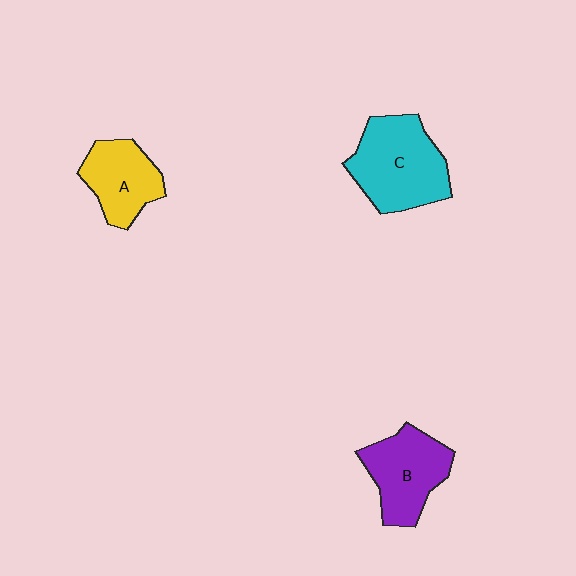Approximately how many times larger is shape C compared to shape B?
Approximately 1.3 times.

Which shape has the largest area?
Shape C (cyan).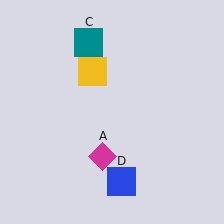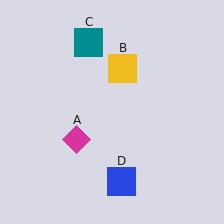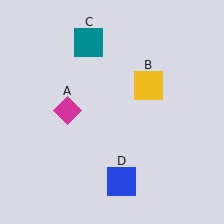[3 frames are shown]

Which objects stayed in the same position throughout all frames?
Teal square (object C) and blue square (object D) remained stationary.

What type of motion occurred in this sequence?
The magenta diamond (object A), yellow square (object B) rotated clockwise around the center of the scene.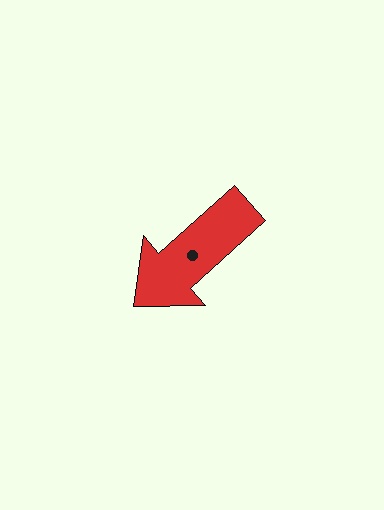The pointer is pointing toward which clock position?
Roughly 8 o'clock.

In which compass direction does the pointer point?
Southwest.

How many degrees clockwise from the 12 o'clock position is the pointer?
Approximately 228 degrees.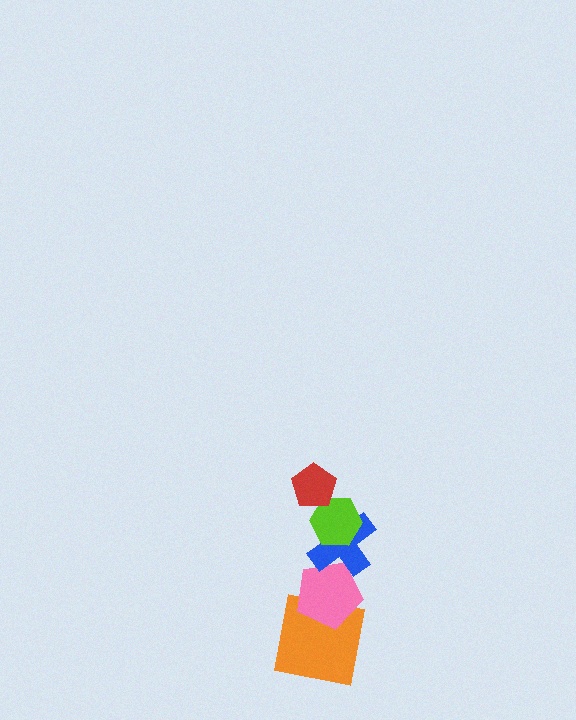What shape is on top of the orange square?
The pink pentagon is on top of the orange square.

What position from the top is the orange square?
The orange square is 5th from the top.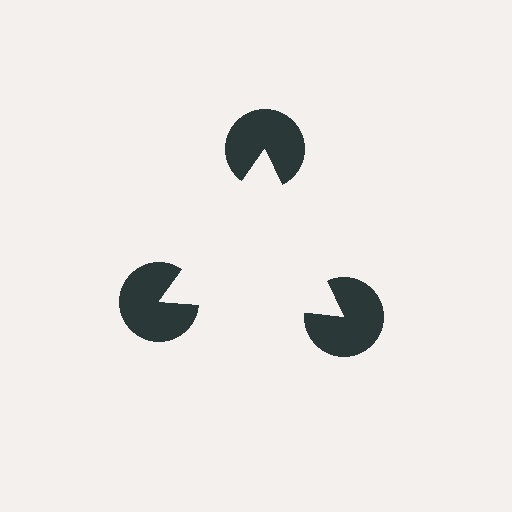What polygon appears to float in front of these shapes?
An illusory triangle — its edges are inferred from the aligned wedge cuts in the pac-man discs, not physically drawn.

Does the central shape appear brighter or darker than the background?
It typically appears slightly brighter than the background, even though no actual brightness change is drawn.